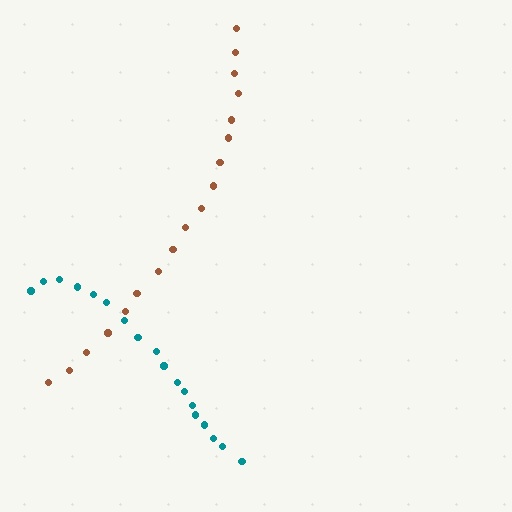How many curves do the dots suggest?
There are 2 distinct paths.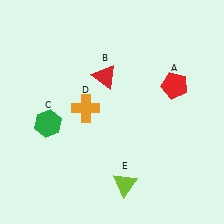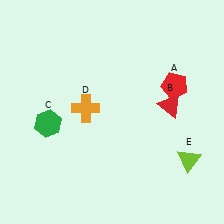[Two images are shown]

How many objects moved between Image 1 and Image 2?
2 objects moved between the two images.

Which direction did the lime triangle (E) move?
The lime triangle (E) moved right.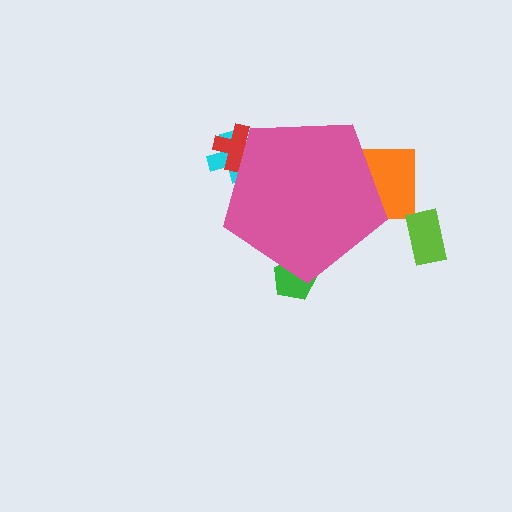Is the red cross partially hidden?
Yes, the red cross is partially hidden behind the pink pentagon.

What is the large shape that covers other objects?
A pink pentagon.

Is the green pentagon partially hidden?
Yes, the green pentagon is partially hidden behind the pink pentagon.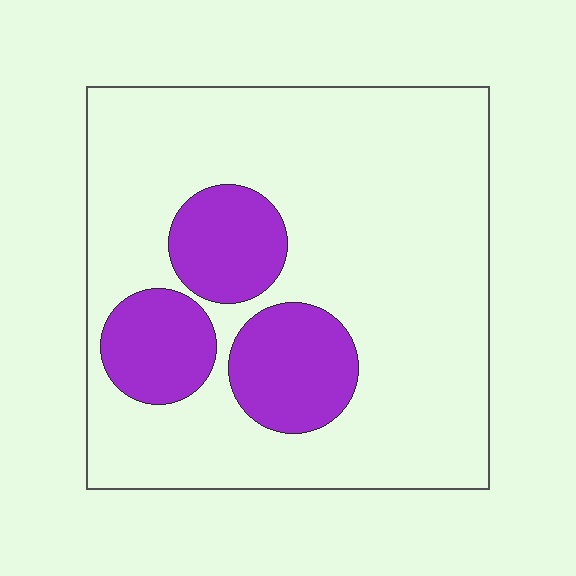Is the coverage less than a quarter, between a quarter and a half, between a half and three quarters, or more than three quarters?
Less than a quarter.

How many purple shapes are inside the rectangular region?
3.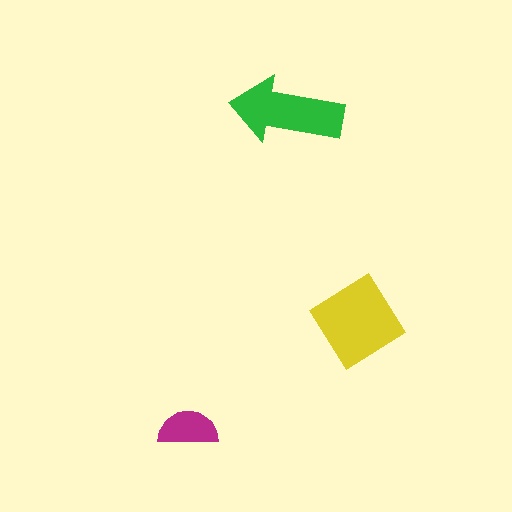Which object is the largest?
The yellow diamond.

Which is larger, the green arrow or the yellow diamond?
The yellow diamond.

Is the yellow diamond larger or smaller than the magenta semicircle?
Larger.